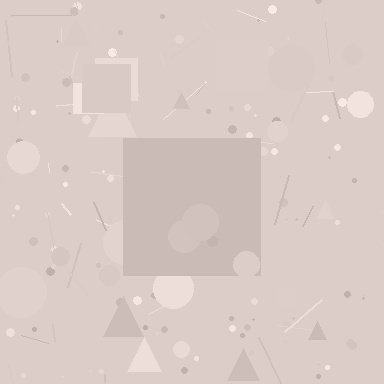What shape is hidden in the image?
A square is hidden in the image.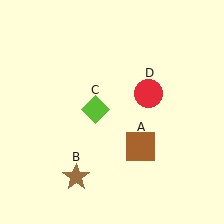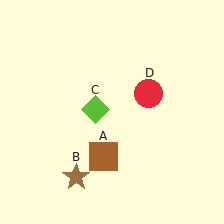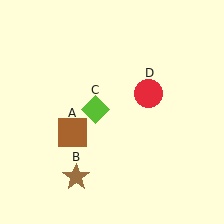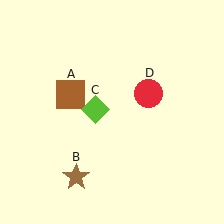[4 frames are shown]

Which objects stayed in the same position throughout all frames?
Brown star (object B) and lime diamond (object C) and red circle (object D) remained stationary.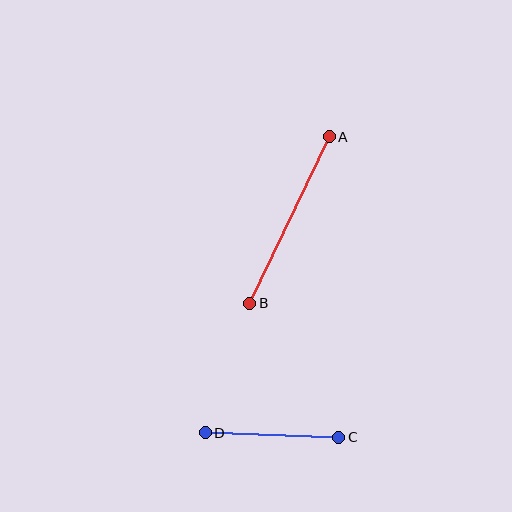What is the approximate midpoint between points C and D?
The midpoint is at approximately (272, 435) pixels.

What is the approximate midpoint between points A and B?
The midpoint is at approximately (289, 220) pixels.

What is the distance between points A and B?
The distance is approximately 185 pixels.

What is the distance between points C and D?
The distance is approximately 134 pixels.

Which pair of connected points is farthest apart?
Points A and B are farthest apart.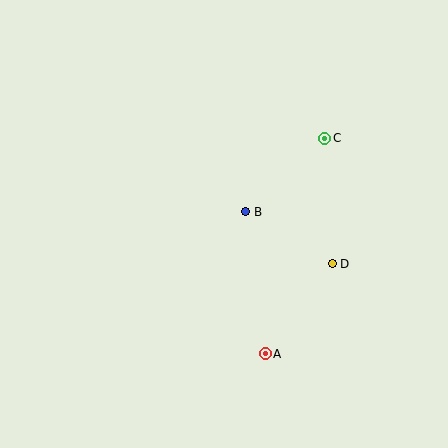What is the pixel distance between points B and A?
The distance between B and A is 143 pixels.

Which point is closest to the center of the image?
Point B at (246, 212) is closest to the center.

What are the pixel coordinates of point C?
Point C is at (325, 138).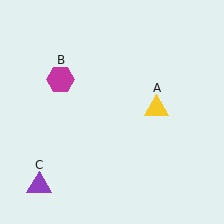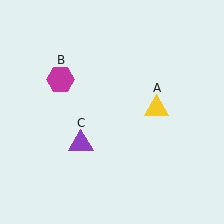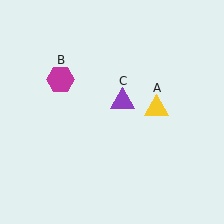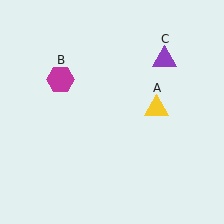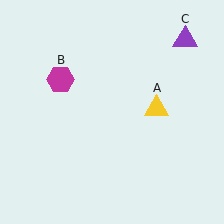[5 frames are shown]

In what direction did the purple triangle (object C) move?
The purple triangle (object C) moved up and to the right.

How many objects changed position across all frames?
1 object changed position: purple triangle (object C).